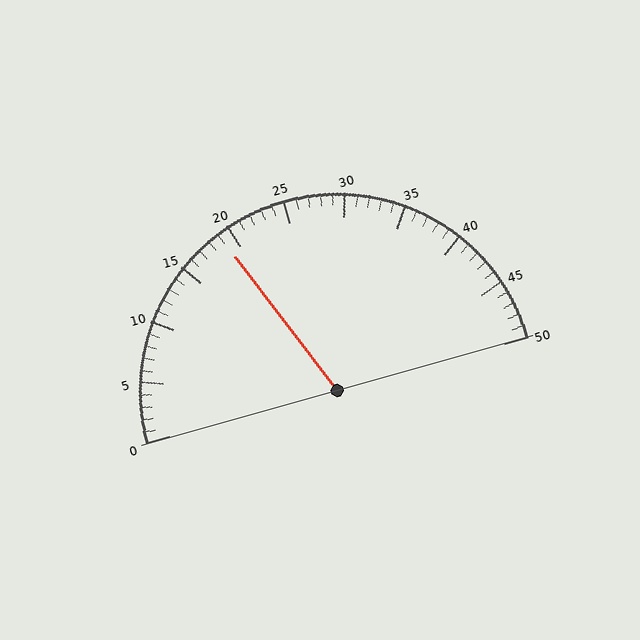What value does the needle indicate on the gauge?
The needle indicates approximately 19.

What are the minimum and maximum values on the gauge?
The gauge ranges from 0 to 50.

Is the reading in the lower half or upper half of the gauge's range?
The reading is in the lower half of the range (0 to 50).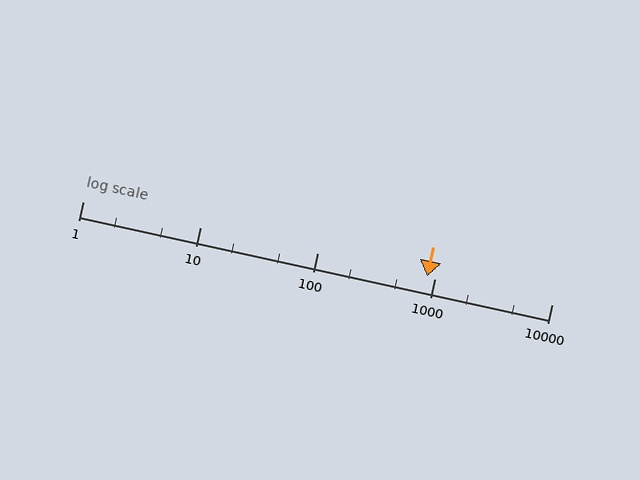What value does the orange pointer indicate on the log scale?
The pointer indicates approximately 870.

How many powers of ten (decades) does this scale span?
The scale spans 4 decades, from 1 to 10000.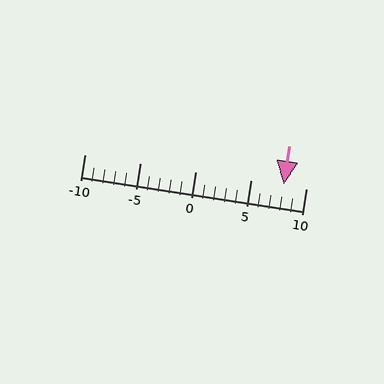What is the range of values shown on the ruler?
The ruler shows values from -10 to 10.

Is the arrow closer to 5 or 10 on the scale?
The arrow is closer to 10.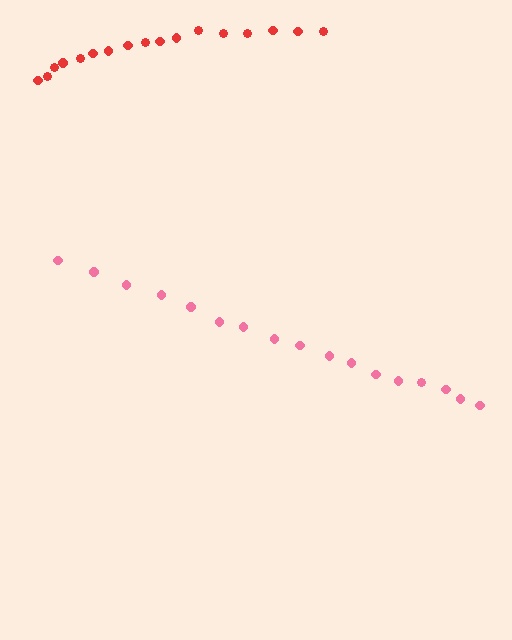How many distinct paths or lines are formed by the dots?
There are 2 distinct paths.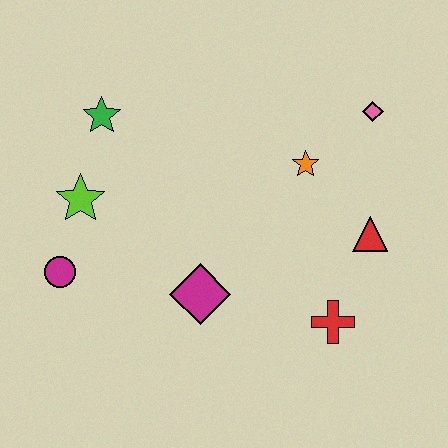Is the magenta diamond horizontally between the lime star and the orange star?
Yes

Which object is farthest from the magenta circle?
The pink diamond is farthest from the magenta circle.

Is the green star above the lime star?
Yes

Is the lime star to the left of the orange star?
Yes